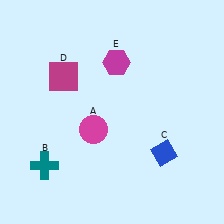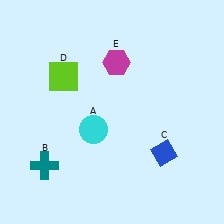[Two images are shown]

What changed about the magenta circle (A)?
In Image 1, A is magenta. In Image 2, it changed to cyan.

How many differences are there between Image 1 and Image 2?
There are 2 differences between the two images.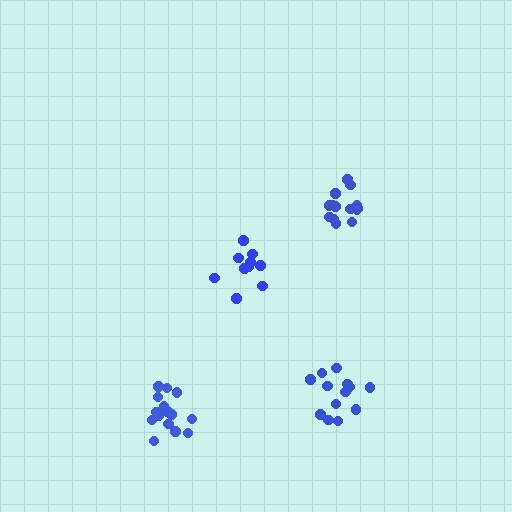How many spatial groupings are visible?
There are 4 spatial groupings.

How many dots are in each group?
Group 1: 10 dots, Group 2: 16 dots, Group 3: 14 dots, Group 4: 13 dots (53 total).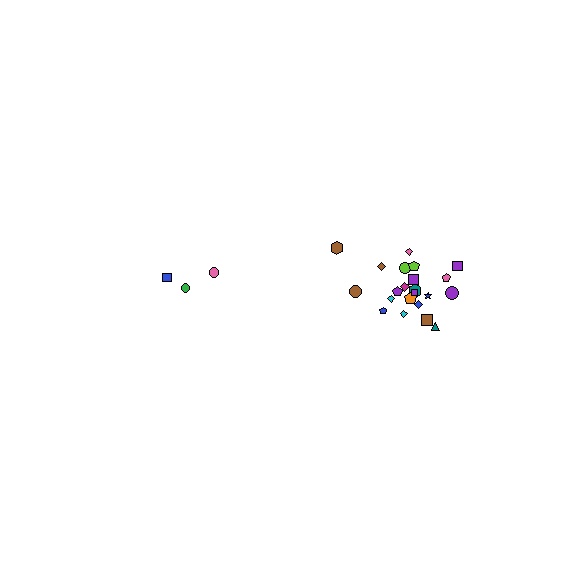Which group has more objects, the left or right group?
The right group.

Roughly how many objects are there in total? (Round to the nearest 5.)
Roughly 25 objects in total.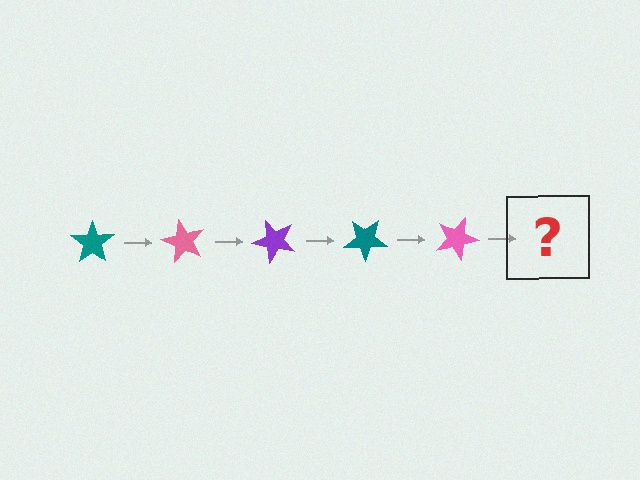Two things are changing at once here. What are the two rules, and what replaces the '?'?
The two rules are that it rotates 60 degrees each step and the color cycles through teal, pink, and purple. The '?' should be a purple star, rotated 300 degrees from the start.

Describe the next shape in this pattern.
It should be a purple star, rotated 300 degrees from the start.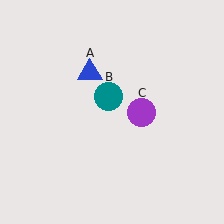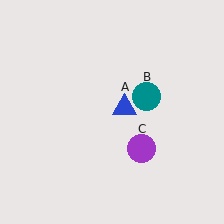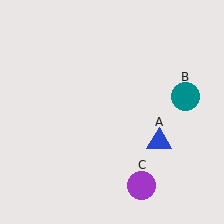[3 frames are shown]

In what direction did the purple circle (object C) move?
The purple circle (object C) moved down.